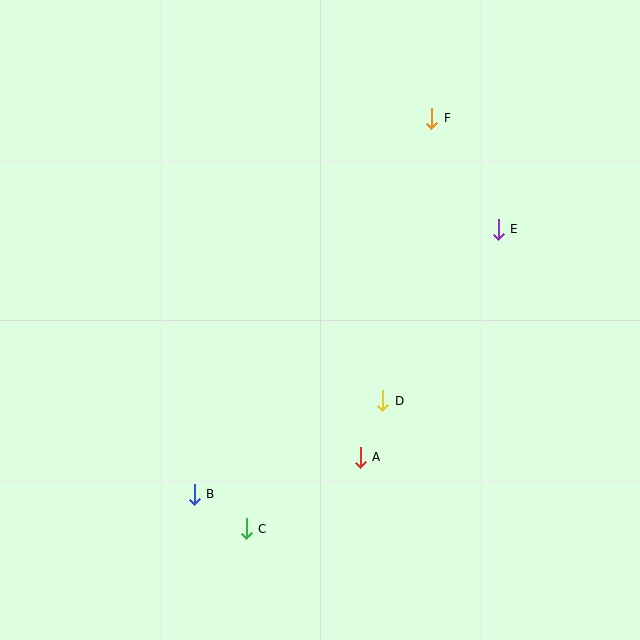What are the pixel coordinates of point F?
Point F is at (432, 118).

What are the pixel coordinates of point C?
Point C is at (246, 529).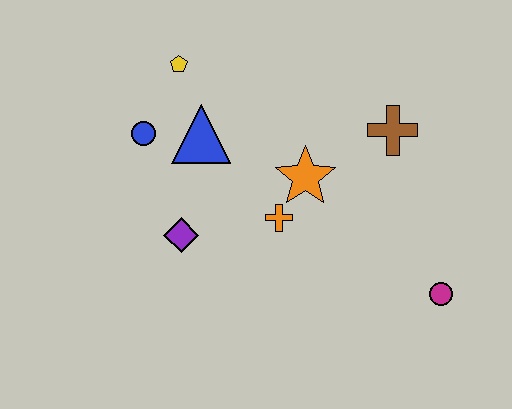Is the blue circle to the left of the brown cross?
Yes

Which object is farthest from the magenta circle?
The yellow pentagon is farthest from the magenta circle.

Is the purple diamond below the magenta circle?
No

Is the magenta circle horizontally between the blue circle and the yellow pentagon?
No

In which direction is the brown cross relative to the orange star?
The brown cross is to the right of the orange star.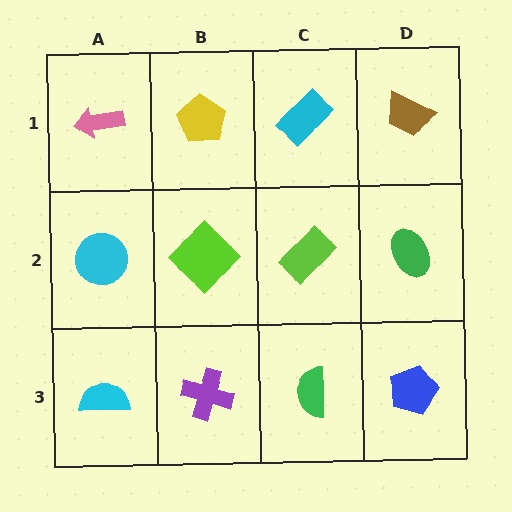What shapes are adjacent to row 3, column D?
A green ellipse (row 2, column D), a green semicircle (row 3, column C).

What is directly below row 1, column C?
A lime rectangle.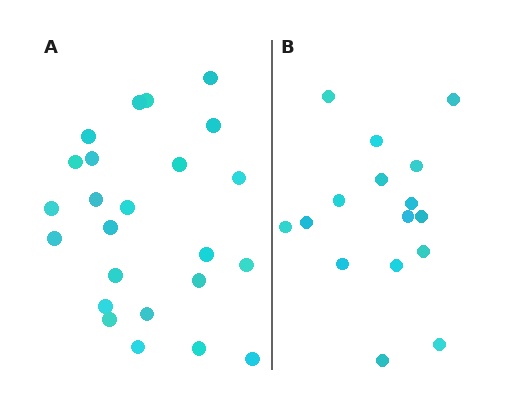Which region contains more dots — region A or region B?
Region A (the left region) has more dots.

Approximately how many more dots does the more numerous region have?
Region A has roughly 8 or so more dots than region B.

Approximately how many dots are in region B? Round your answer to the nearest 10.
About 20 dots. (The exact count is 16, which rounds to 20.)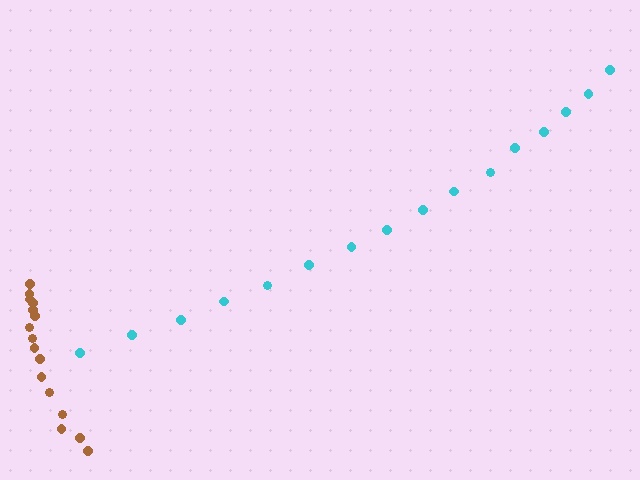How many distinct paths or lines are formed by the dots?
There are 2 distinct paths.